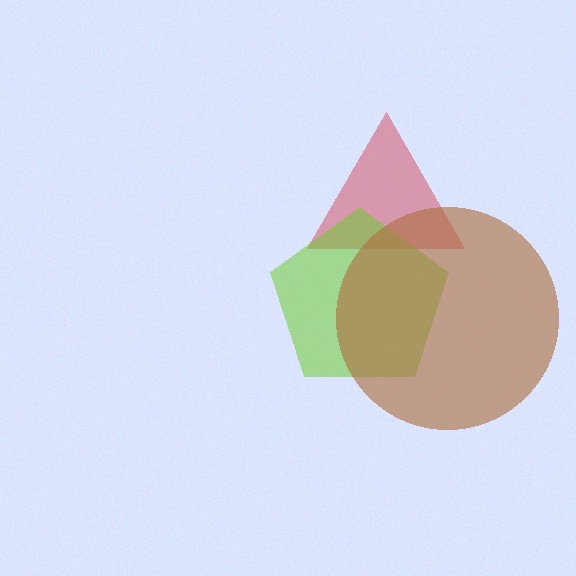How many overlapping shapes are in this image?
There are 3 overlapping shapes in the image.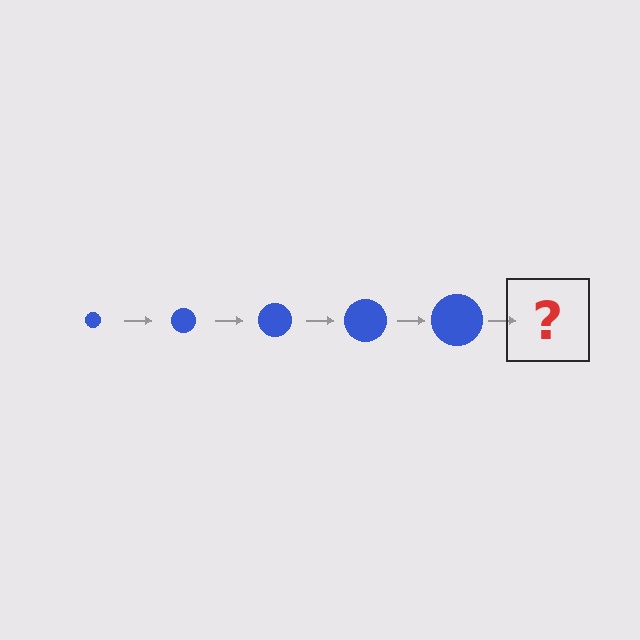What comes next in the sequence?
The next element should be a blue circle, larger than the previous one.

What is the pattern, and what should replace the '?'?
The pattern is that the circle gets progressively larger each step. The '?' should be a blue circle, larger than the previous one.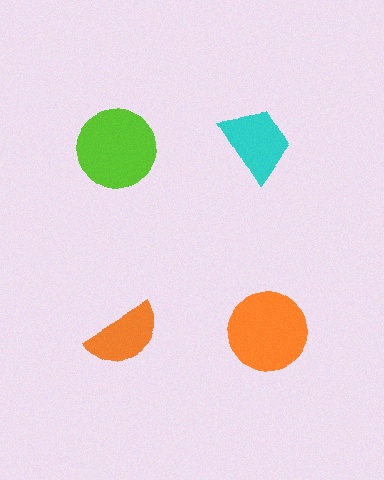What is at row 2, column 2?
An orange circle.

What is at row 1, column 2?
A cyan trapezoid.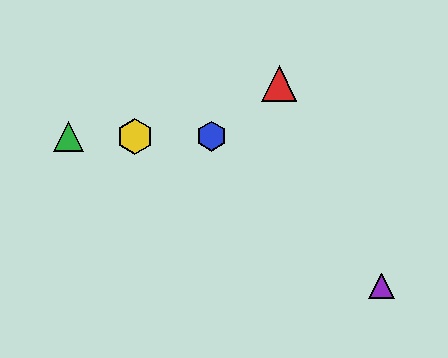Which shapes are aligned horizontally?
The blue hexagon, the green triangle, the yellow hexagon are aligned horizontally.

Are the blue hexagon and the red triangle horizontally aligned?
No, the blue hexagon is at y≈136 and the red triangle is at y≈84.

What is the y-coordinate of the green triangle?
The green triangle is at y≈136.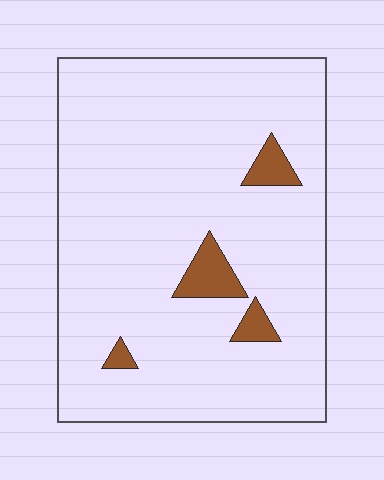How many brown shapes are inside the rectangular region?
4.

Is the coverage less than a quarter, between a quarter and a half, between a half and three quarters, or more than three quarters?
Less than a quarter.